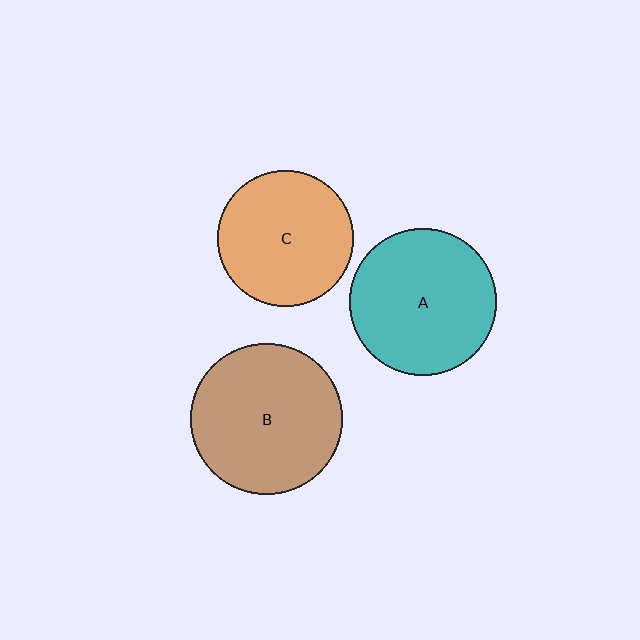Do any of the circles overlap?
No, none of the circles overlap.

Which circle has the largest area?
Circle B (brown).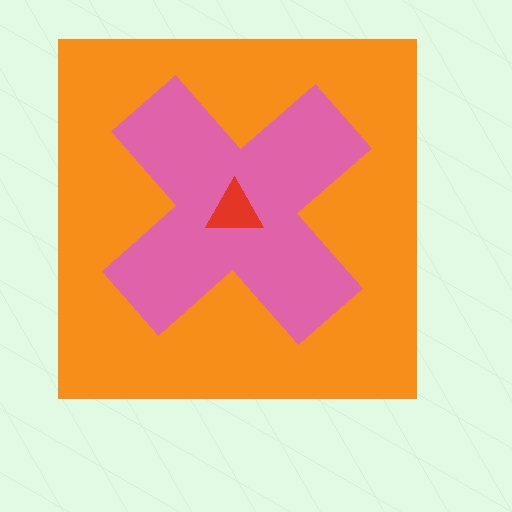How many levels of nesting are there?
3.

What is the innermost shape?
The red triangle.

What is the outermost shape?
The orange square.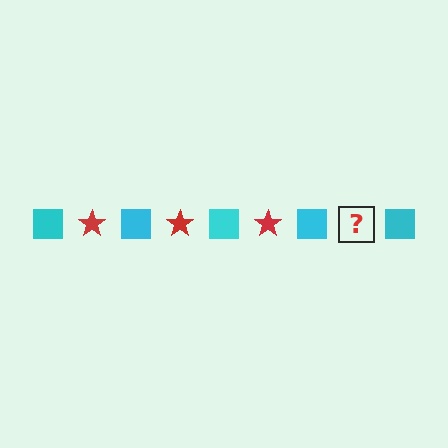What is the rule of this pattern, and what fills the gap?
The rule is that the pattern alternates between cyan square and red star. The gap should be filled with a red star.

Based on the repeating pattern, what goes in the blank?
The blank should be a red star.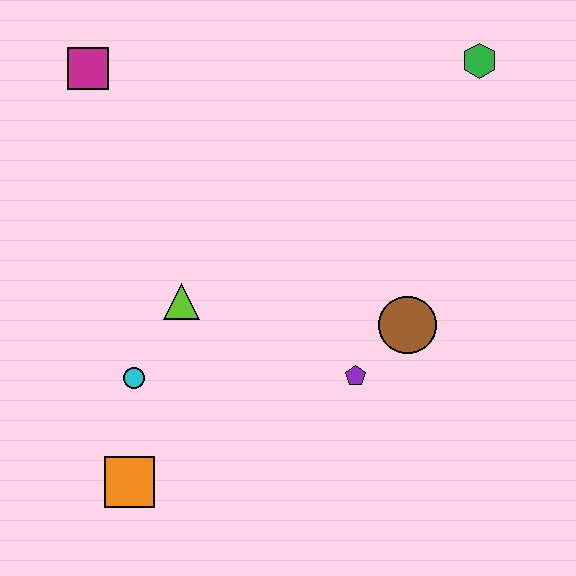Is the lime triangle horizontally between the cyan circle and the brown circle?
Yes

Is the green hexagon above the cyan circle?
Yes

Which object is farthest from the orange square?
The green hexagon is farthest from the orange square.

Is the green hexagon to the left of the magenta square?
No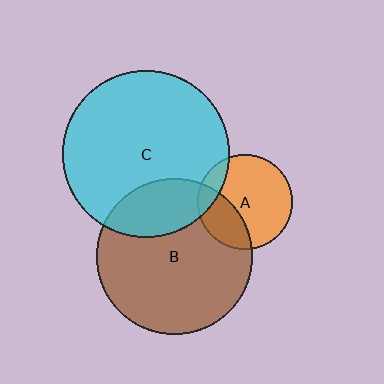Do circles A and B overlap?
Yes.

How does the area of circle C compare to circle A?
Approximately 3.1 times.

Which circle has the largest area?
Circle C (cyan).